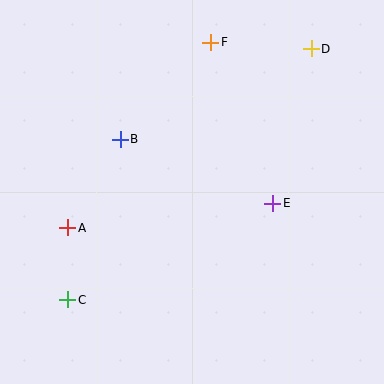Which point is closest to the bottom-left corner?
Point C is closest to the bottom-left corner.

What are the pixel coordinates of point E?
Point E is at (273, 203).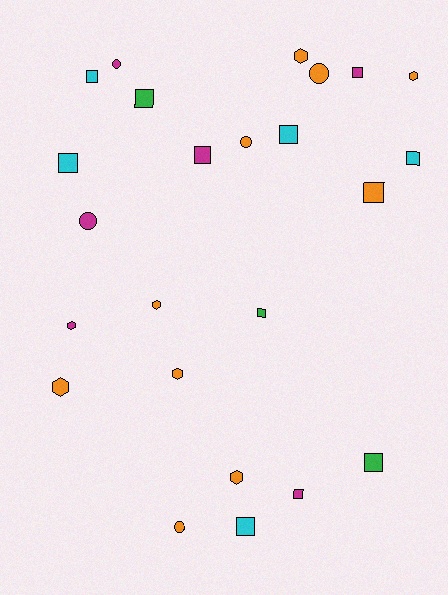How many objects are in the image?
There are 24 objects.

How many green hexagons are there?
There are no green hexagons.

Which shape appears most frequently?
Square, with 12 objects.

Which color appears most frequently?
Orange, with 10 objects.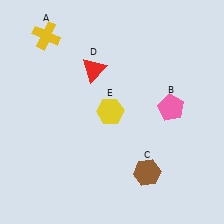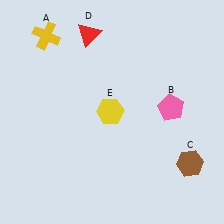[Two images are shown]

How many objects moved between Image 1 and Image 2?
2 objects moved between the two images.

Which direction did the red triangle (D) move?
The red triangle (D) moved up.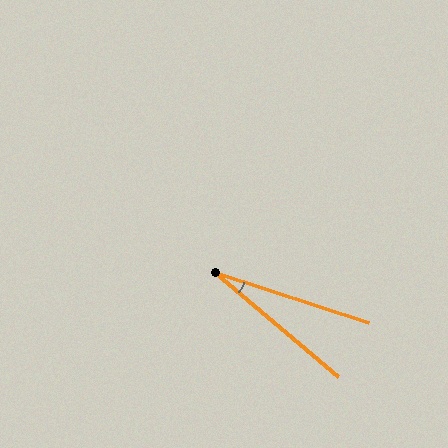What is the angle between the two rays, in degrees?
Approximately 22 degrees.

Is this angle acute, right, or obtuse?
It is acute.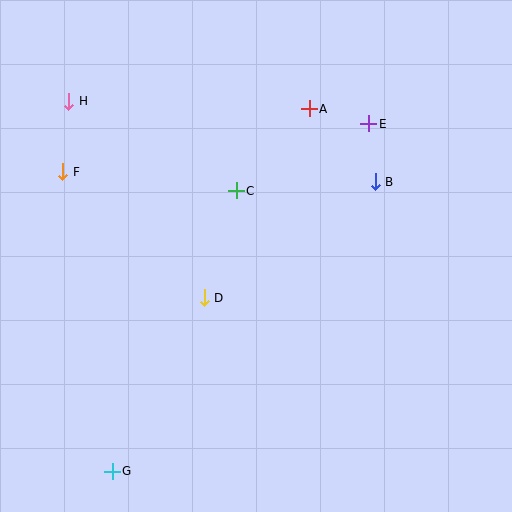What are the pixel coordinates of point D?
Point D is at (204, 298).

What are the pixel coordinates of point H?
Point H is at (69, 101).